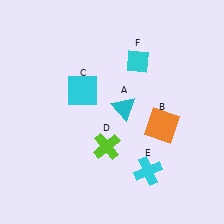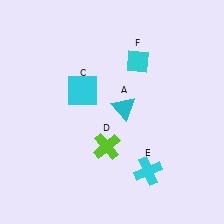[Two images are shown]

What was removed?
The orange square (B) was removed in Image 2.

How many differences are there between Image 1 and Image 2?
There is 1 difference between the two images.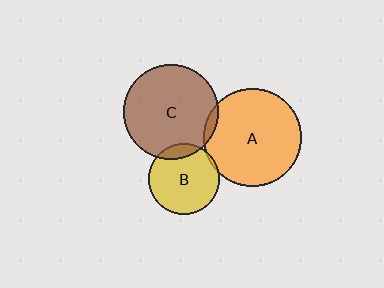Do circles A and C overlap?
Yes.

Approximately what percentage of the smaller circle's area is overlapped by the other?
Approximately 5%.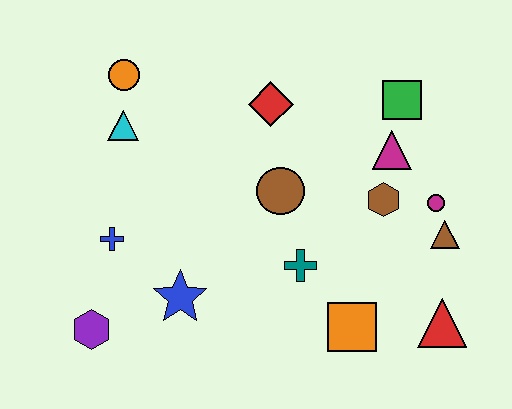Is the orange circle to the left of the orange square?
Yes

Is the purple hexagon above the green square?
No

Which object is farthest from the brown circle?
The purple hexagon is farthest from the brown circle.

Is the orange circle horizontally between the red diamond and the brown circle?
No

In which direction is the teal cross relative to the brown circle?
The teal cross is below the brown circle.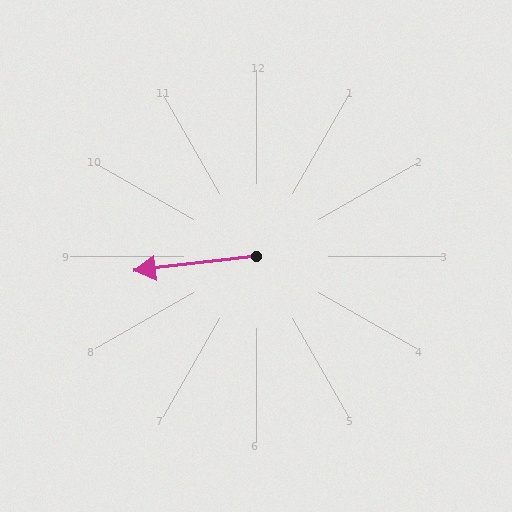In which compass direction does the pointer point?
West.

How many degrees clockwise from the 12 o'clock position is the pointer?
Approximately 263 degrees.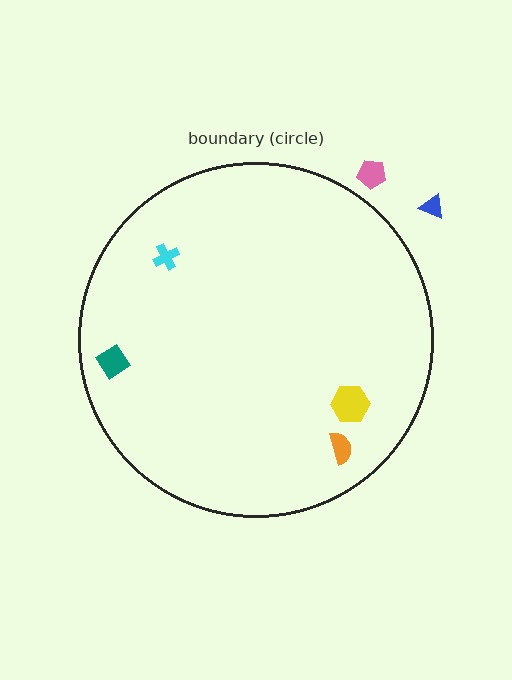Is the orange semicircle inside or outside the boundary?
Inside.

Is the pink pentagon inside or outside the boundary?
Outside.